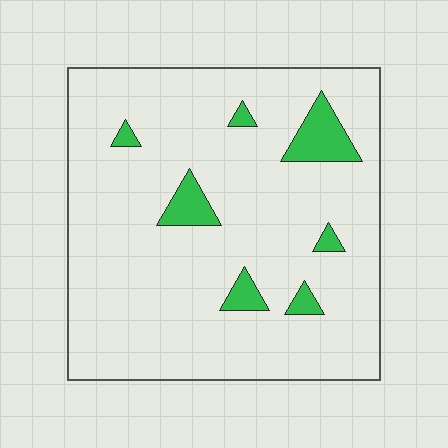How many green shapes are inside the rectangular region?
7.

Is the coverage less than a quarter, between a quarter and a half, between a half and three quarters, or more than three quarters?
Less than a quarter.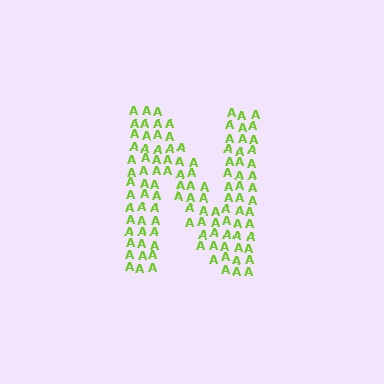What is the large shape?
The large shape is the letter N.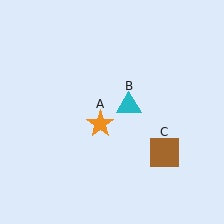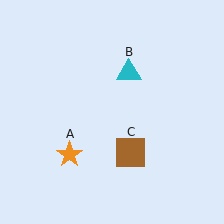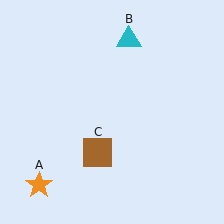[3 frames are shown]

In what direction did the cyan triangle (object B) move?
The cyan triangle (object B) moved up.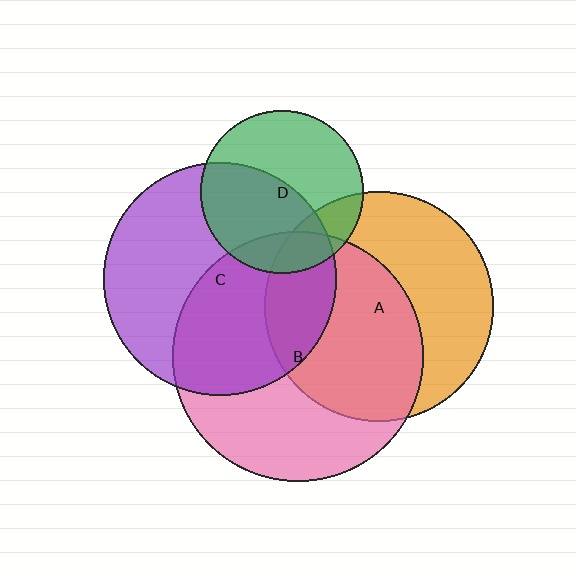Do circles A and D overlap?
Yes.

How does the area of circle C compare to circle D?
Approximately 2.0 times.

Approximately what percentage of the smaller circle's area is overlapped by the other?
Approximately 20%.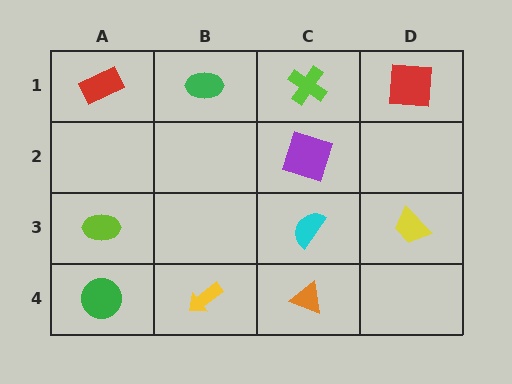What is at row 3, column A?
A lime ellipse.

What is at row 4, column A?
A green circle.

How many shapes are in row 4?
3 shapes.